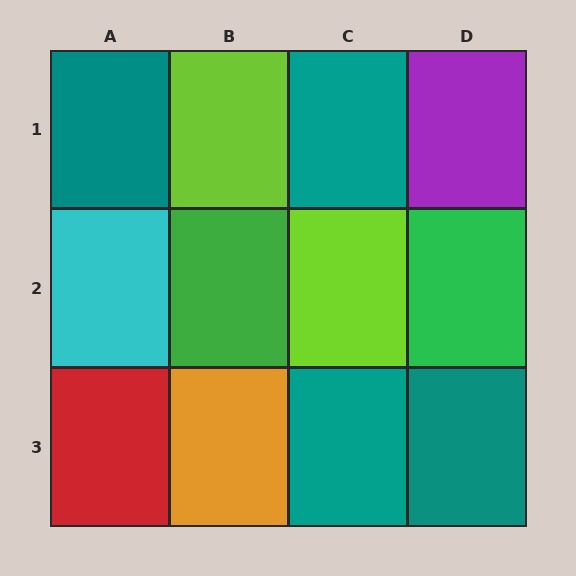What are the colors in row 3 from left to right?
Red, orange, teal, teal.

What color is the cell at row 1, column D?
Purple.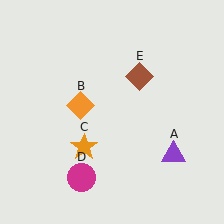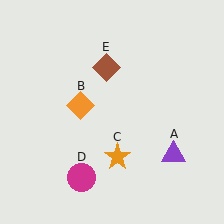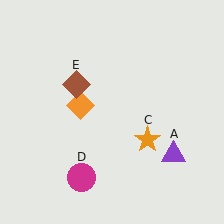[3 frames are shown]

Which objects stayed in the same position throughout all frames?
Purple triangle (object A) and orange diamond (object B) and magenta circle (object D) remained stationary.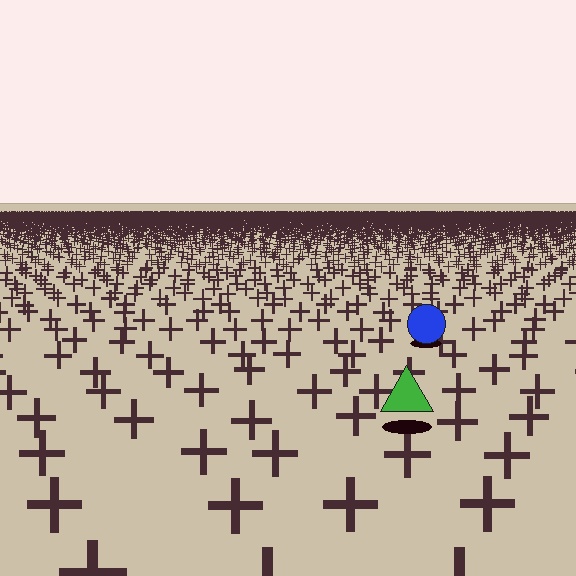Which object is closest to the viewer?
The green triangle is closest. The texture marks near it are larger and more spread out.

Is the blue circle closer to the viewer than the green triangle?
No. The green triangle is closer — you can tell from the texture gradient: the ground texture is coarser near it.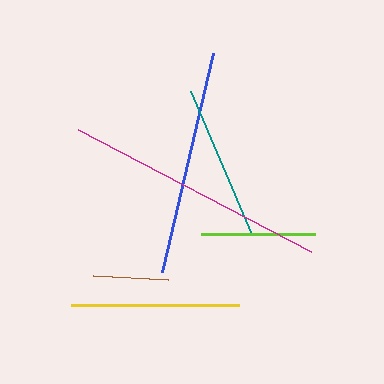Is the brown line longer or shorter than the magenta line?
The magenta line is longer than the brown line.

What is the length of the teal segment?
The teal segment is approximately 156 pixels long.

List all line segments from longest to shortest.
From longest to shortest: magenta, blue, yellow, teal, lime, brown.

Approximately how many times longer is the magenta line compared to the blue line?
The magenta line is approximately 1.2 times the length of the blue line.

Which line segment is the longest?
The magenta line is the longest at approximately 263 pixels.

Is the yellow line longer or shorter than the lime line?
The yellow line is longer than the lime line.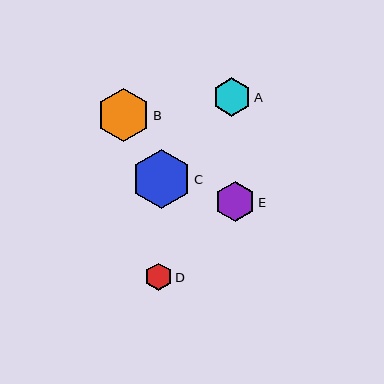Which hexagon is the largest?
Hexagon C is the largest with a size of approximately 60 pixels.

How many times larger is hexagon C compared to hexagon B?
Hexagon C is approximately 1.1 times the size of hexagon B.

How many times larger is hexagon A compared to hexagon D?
Hexagon A is approximately 1.4 times the size of hexagon D.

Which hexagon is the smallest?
Hexagon D is the smallest with a size of approximately 27 pixels.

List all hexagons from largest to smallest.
From largest to smallest: C, B, E, A, D.